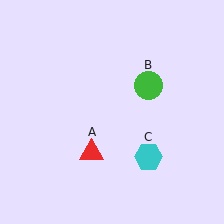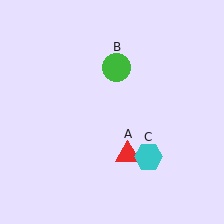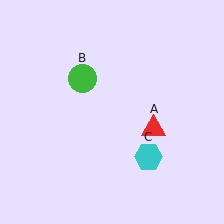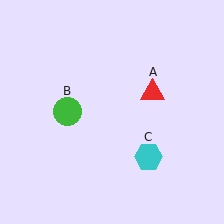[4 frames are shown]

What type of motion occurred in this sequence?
The red triangle (object A), green circle (object B) rotated counterclockwise around the center of the scene.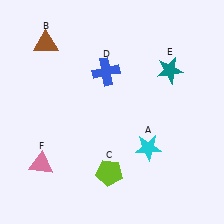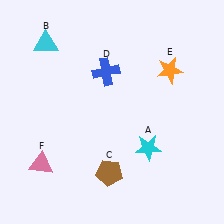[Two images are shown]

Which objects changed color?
B changed from brown to cyan. C changed from lime to brown. E changed from teal to orange.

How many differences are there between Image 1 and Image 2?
There are 3 differences between the two images.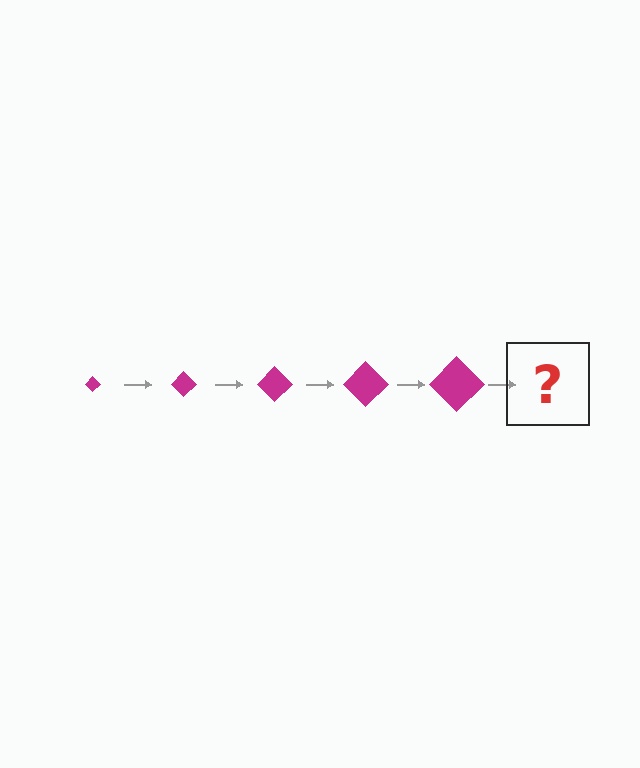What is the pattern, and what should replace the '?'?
The pattern is that the diamond gets progressively larger each step. The '?' should be a magenta diamond, larger than the previous one.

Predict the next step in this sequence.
The next step is a magenta diamond, larger than the previous one.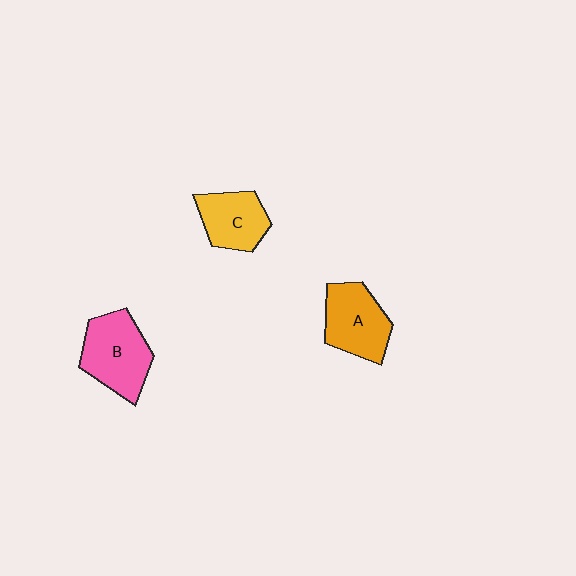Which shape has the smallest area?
Shape C (yellow).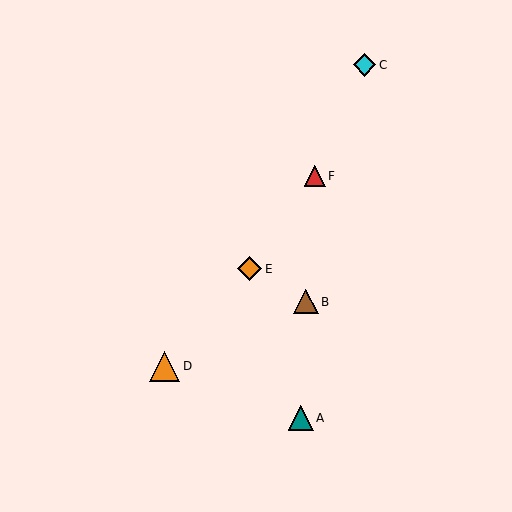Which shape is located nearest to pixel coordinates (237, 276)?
The orange diamond (labeled E) at (249, 269) is nearest to that location.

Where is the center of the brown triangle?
The center of the brown triangle is at (306, 302).